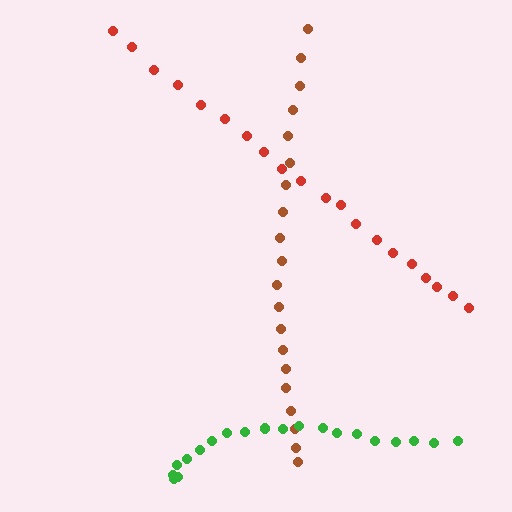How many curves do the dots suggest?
There are 3 distinct paths.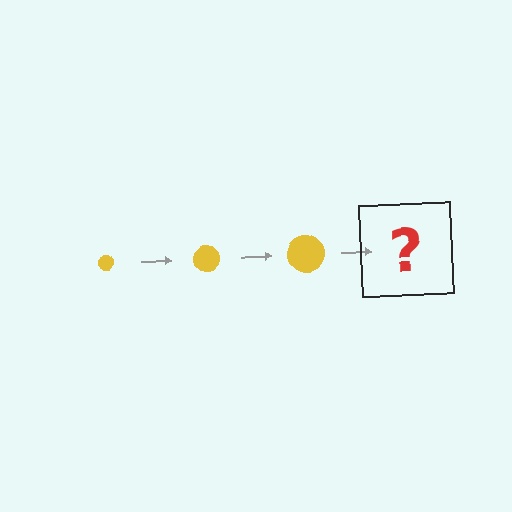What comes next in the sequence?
The next element should be a yellow circle, larger than the previous one.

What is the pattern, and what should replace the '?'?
The pattern is that the circle gets progressively larger each step. The '?' should be a yellow circle, larger than the previous one.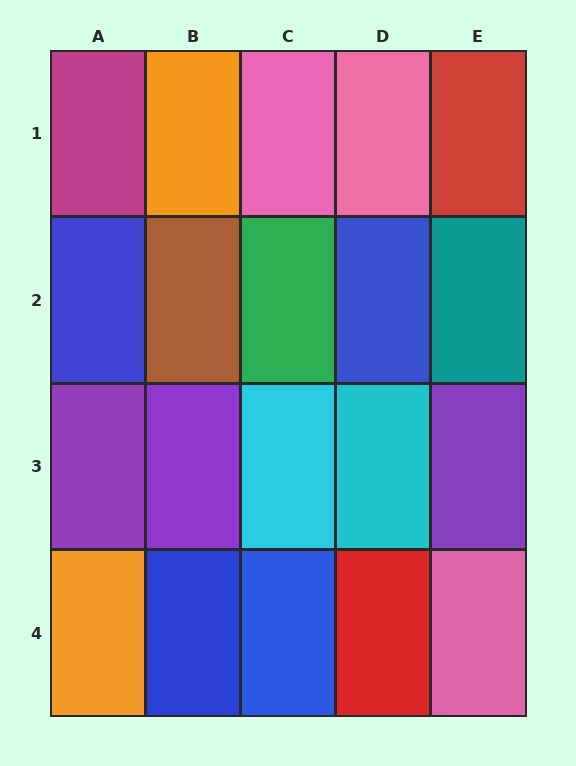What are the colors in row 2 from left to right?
Blue, brown, green, blue, teal.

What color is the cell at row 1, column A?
Magenta.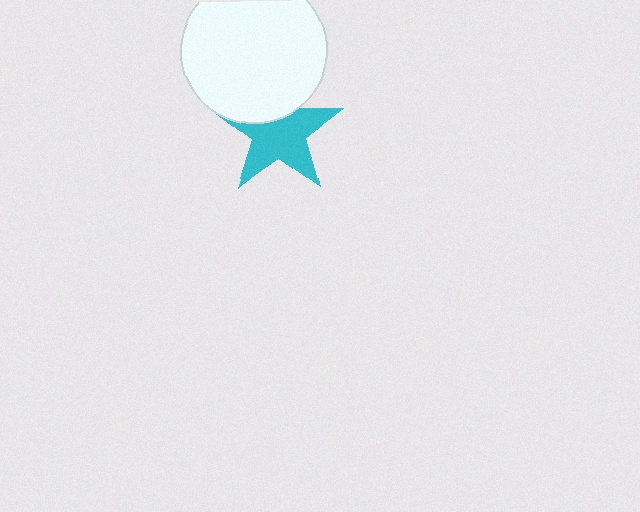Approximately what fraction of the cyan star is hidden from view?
Roughly 31% of the cyan star is hidden behind the white circle.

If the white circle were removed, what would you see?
You would see the complete cyan star.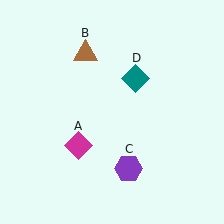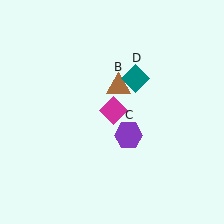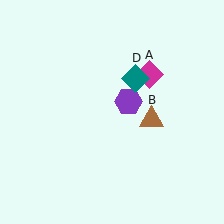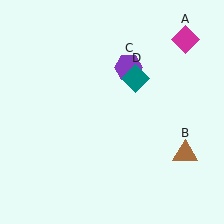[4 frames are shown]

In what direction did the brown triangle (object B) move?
The brown triangle (object B) moved down and to the right.